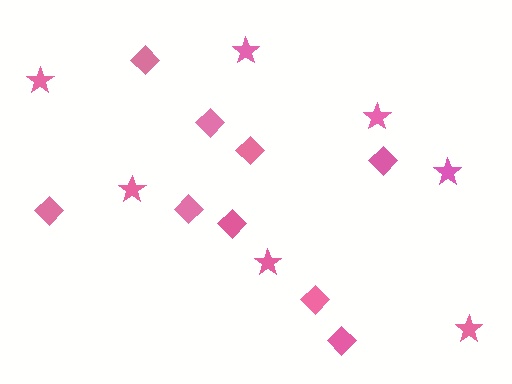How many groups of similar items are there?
There are 2 groups: one group of stars (7) and one group of diamonds (9).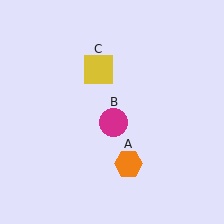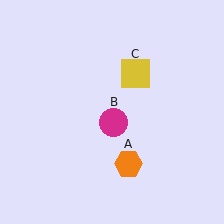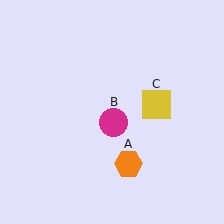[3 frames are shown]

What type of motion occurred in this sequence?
The yellow square (object C) rotated clockwise around the center of the scene.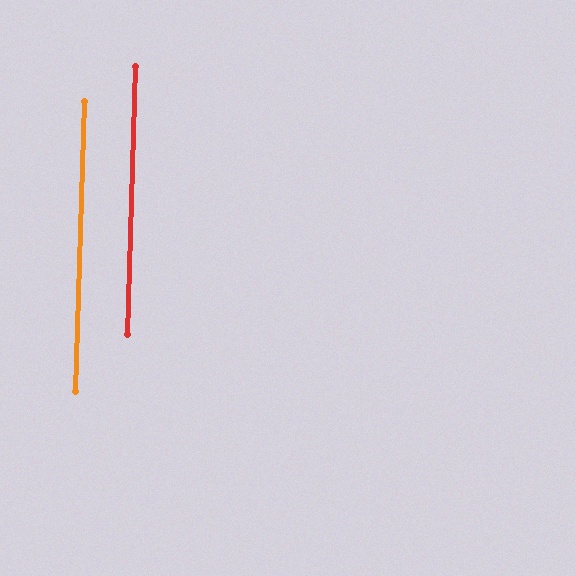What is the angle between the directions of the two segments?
Approximately 0 degrees.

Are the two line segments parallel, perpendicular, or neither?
Parallel — their directions differ by only 0.4°.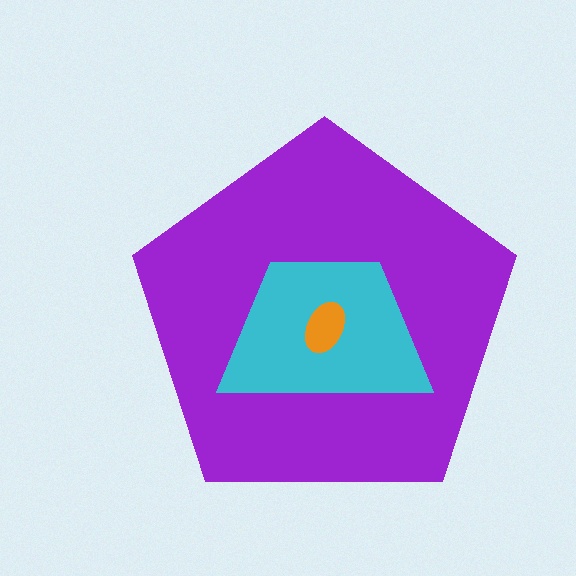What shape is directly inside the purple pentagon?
The cyan trapezoid.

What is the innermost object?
The orange ellipse.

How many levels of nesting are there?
3.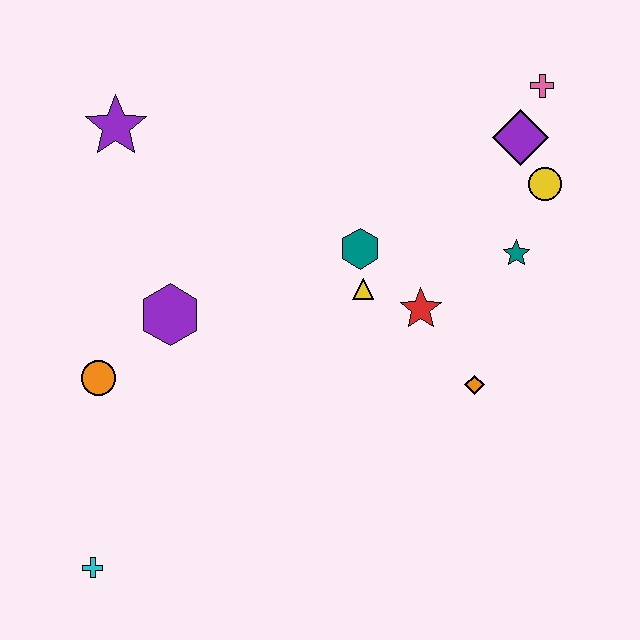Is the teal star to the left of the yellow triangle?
No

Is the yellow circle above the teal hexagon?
Yes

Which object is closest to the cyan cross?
The orange circle is closest to the cyan cross.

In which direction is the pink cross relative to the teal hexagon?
The pink cross is to the right of the teal hexagon.